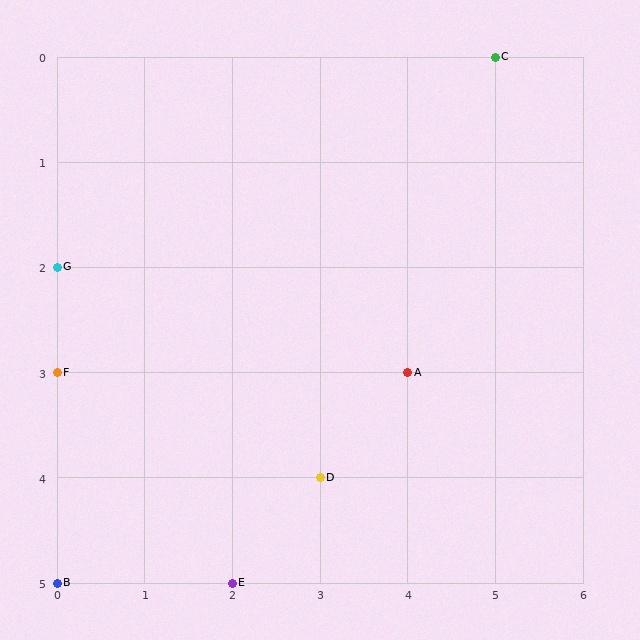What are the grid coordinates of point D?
Point D is at grid coordinates (3, 4).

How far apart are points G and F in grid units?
Points G and F are 1 row apart.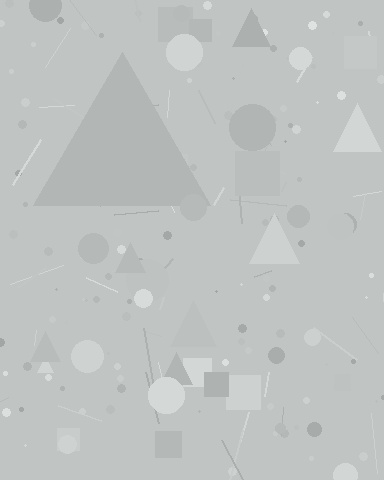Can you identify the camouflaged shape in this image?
The camouflaged shape is a triangle.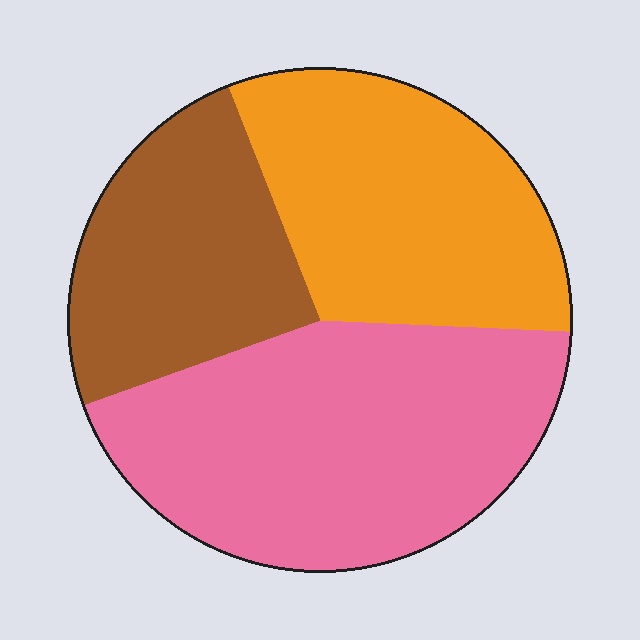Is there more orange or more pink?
Pink.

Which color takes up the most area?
Pink, at roughly 45%.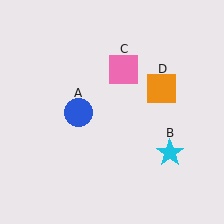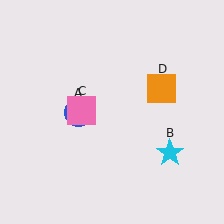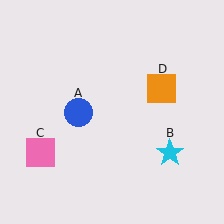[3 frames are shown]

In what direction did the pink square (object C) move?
The pink square (object C) moved down and to the left.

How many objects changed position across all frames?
1 object changed position: pink square (object C).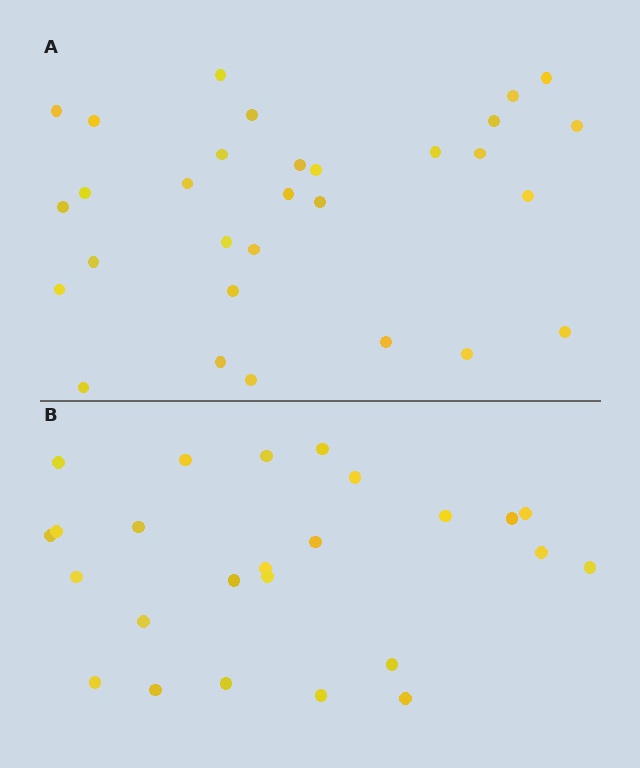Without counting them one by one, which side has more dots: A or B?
Region A (the top region) has more dots.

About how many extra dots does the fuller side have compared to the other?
Region A has about 5 more dots than region B.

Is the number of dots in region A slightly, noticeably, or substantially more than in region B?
Region A has only slightly more — the two regions are fairly close. The ratio is roughly 1.2 to 1.